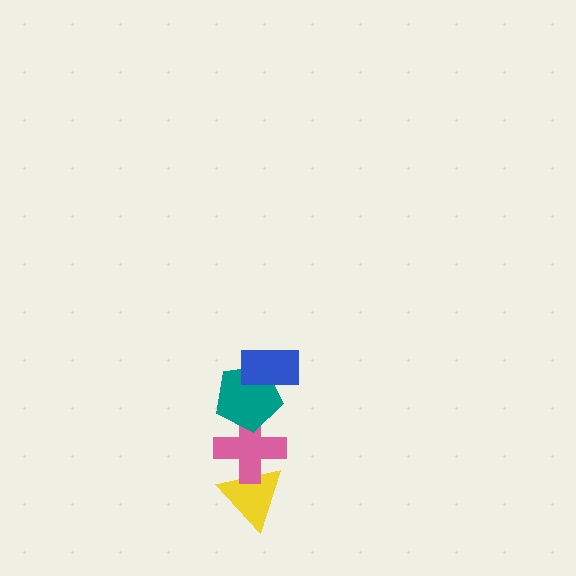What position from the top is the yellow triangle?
The yellow triangle is 4th from the top.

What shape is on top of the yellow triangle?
The pink cross is on top of the yellow triangle.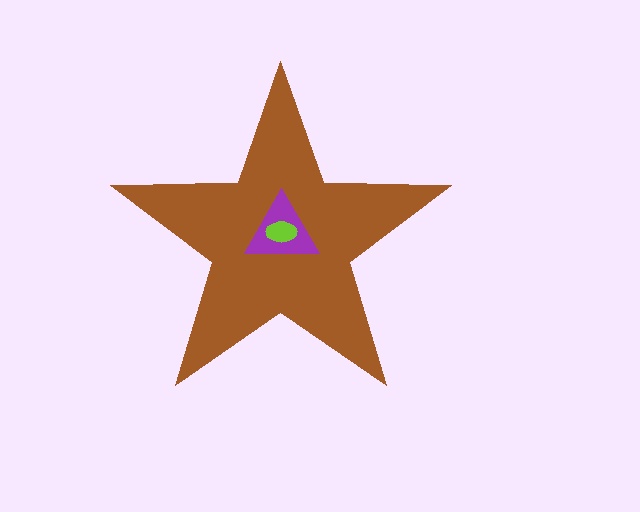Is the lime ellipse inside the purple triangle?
Yes.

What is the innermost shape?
The lime ellipse.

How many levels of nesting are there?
3.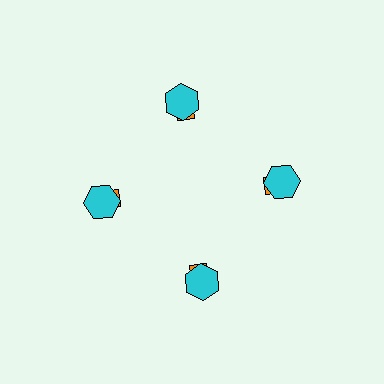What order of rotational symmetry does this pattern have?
This pattern has 4-fold rotational symmetry.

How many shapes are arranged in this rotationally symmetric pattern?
There are 8 shapes, arranged in 4 groups of 2.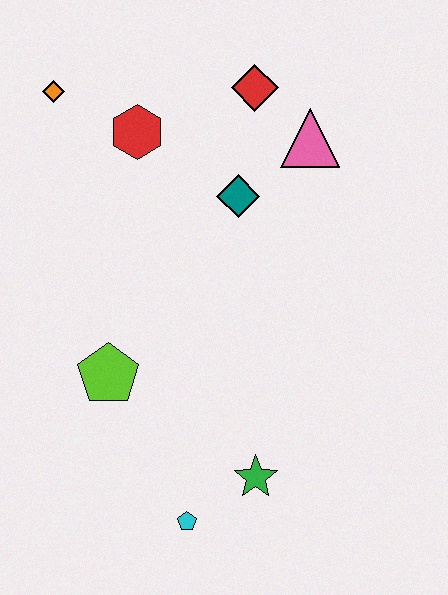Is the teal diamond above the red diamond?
No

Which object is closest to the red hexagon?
The orange diamond is closest to the red hexagon.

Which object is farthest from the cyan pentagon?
The orange diamond is farthest from the cyan pentagon.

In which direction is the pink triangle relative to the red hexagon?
The pink triangle is to the right of the red hexagon.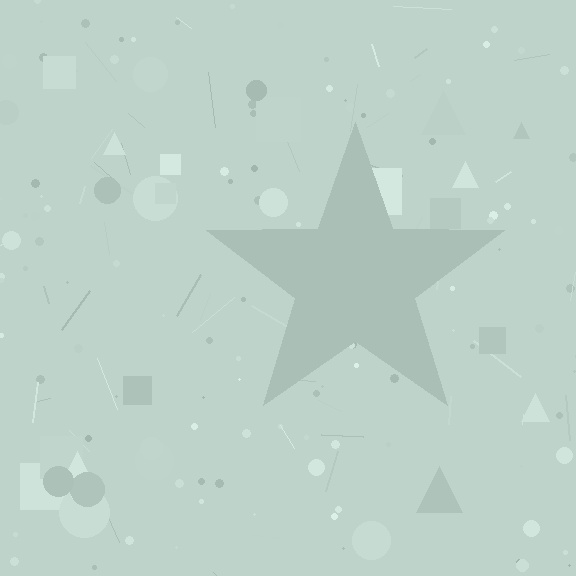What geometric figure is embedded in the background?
A star is embedded in the background.